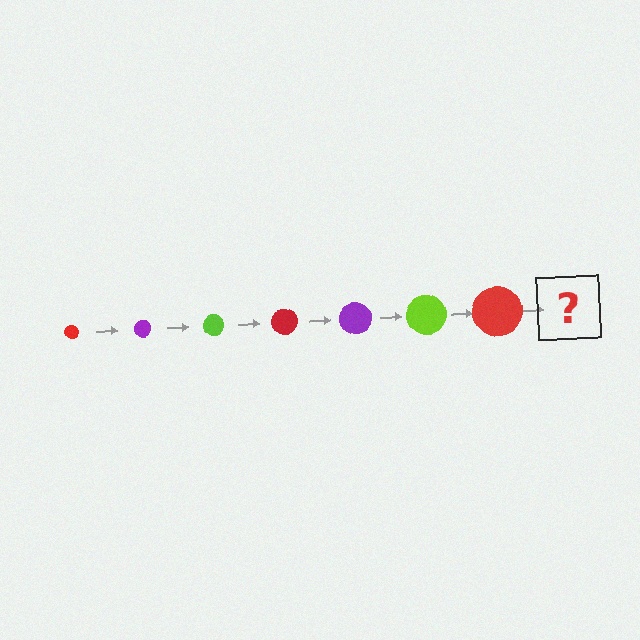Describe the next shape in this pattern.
It should be a purple circle, larger than the previous one.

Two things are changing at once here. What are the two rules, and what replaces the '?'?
The two rules are that the circle grows larger each step and the color cycles through red, purple, and lime. The '?' should be a purple circle, larger than the previous one.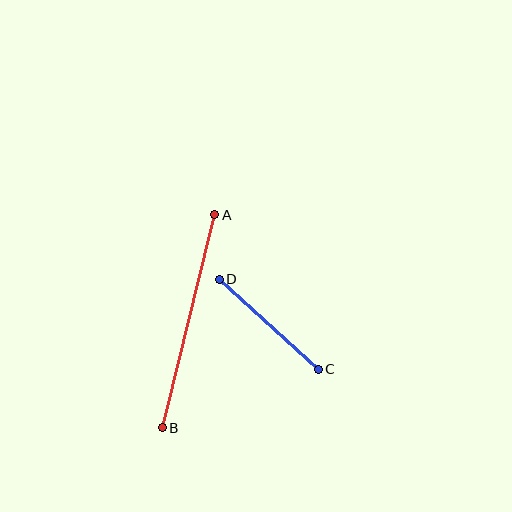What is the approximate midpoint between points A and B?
The midpoint is at approximately (189, 321) pixels.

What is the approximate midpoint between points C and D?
The midpoint is at approximately (269, 324) pixels.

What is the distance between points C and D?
The distance is approximately 134 pixels.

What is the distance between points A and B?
The distance is approximately 220 pixels.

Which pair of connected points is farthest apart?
Points A and B are farthest apart.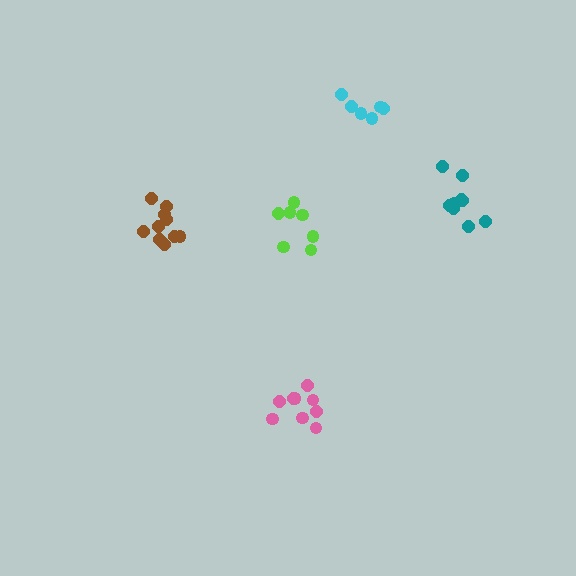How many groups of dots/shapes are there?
There are 5 groups.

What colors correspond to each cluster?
The clusters are colored: brown, lime, teal, cyan, pink.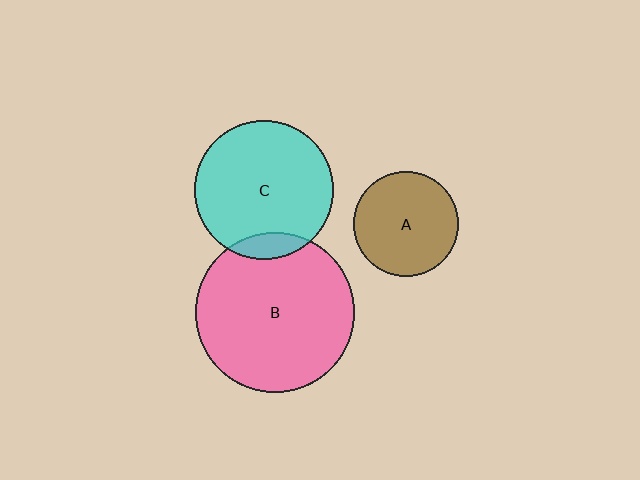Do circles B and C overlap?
Yes.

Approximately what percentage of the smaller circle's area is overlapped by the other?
Approximately 10%.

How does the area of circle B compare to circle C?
Approximately 1.3 times.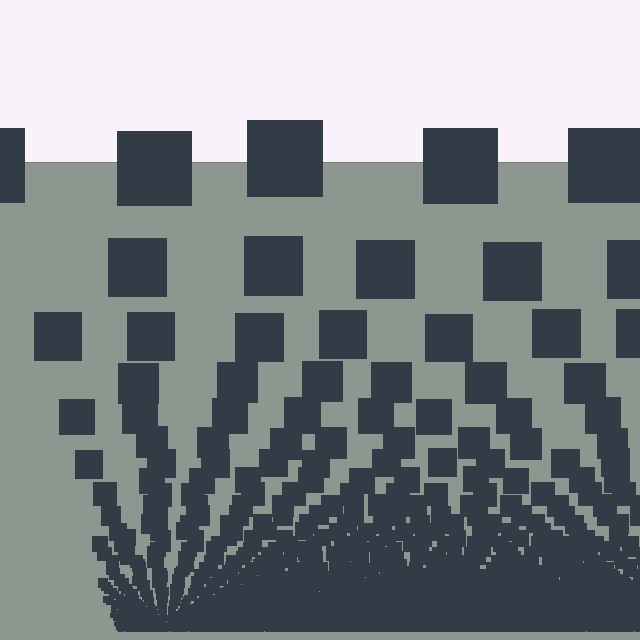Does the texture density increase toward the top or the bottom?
Density increases toward the bottom.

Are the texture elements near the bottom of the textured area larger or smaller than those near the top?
Smaller. The gradient is inverted — elements near the bottom are smaller and denser.